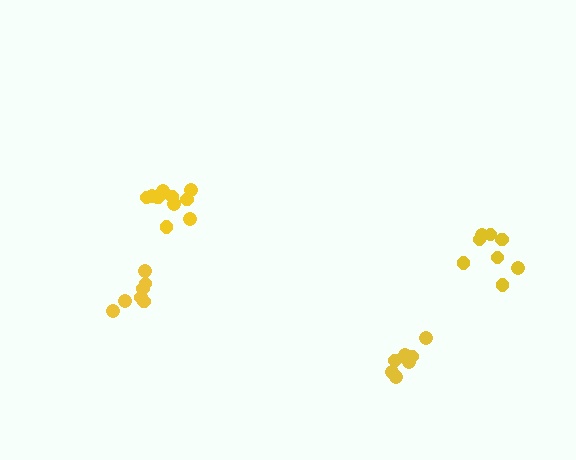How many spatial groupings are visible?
There are 4 spatial groupings.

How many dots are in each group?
Group 1: 7 dots, Group 2: 8 dots, Group 3: 10 dots, Group 4: 7 dots (32 total).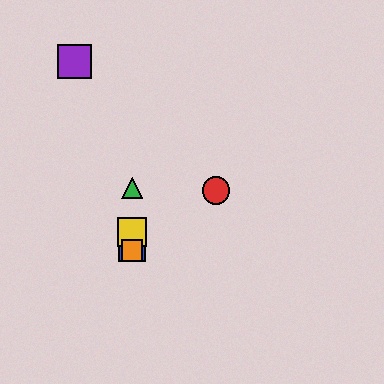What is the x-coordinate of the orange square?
The orange square is at x≈132.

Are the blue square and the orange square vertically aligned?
Yes, both are at x≈132.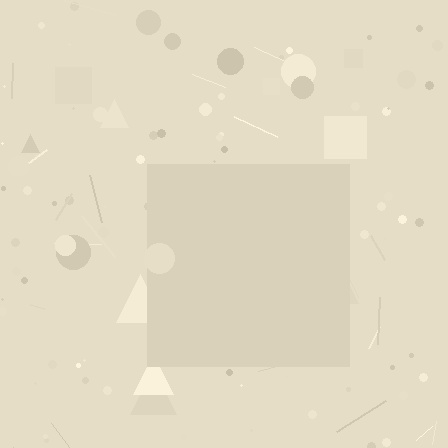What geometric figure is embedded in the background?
A square is embedded in the background.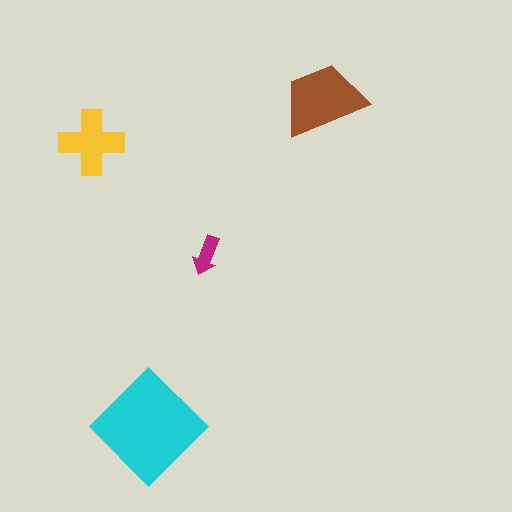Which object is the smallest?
The magenta arrow.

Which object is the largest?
The cyan diamond.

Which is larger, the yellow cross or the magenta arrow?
The yellow cross.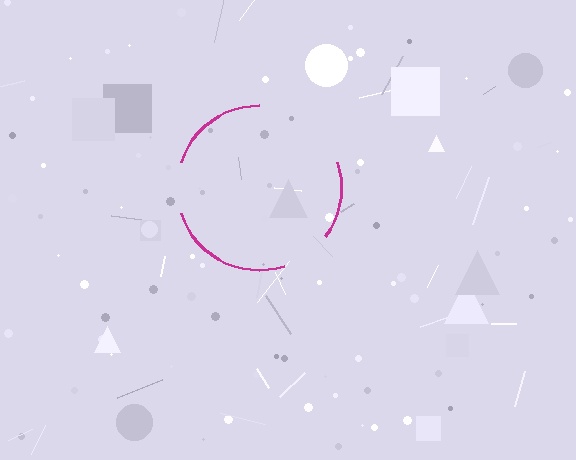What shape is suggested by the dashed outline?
The dashed outline suggests a circle.